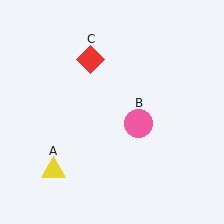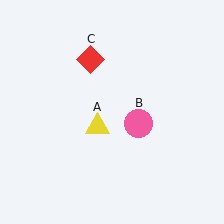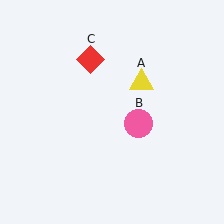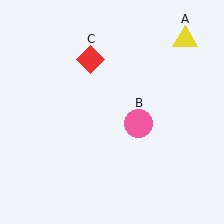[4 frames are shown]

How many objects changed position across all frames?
1 object changed position: yellow triangle (object A).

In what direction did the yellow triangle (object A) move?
The yellow triangle (object A) moved up and to the right.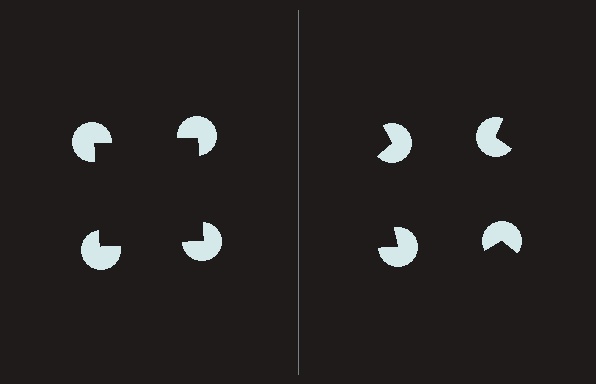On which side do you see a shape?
An illusory square appears on the left side. On the right side the wedge cuts are rotated, so no coherent shape forms.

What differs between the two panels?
The pac-man discs are positioned identically on both sides; only the wedge orientations differ. On the left they align to a square; on the right they are misaligned.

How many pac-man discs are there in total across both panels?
8 — 4 on each side.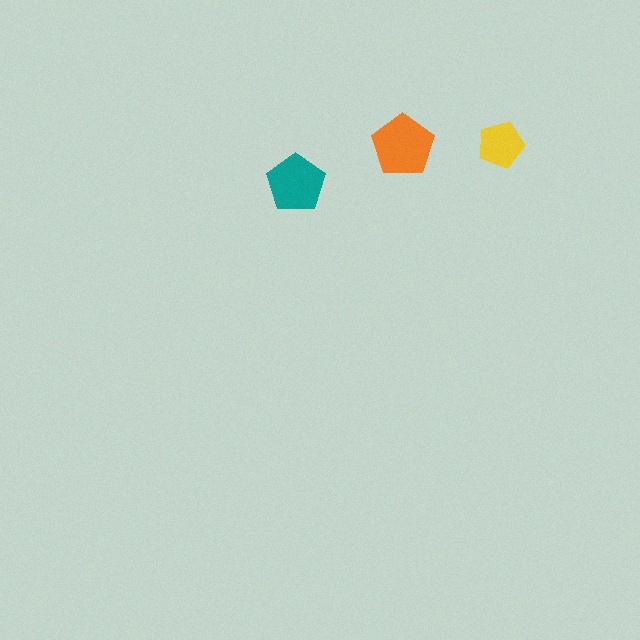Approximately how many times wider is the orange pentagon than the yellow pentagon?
About 1.5 times wider.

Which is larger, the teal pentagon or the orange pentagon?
The orange one.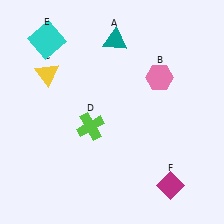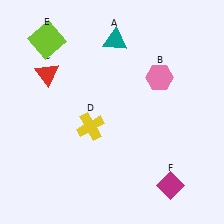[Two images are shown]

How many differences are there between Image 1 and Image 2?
There are 3 differences between the two images.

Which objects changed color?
C changed from yellow to red. D changed from lime to yellow. E changed from cyan to lime.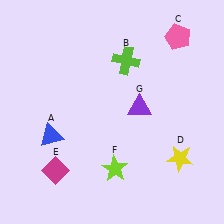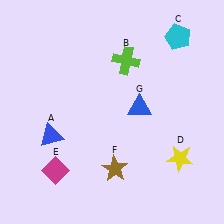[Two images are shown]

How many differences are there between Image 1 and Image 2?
There are 3 differences between the two images.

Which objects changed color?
C changed from pink to cyan. F changed from lime to brown. G changed from purple to blue.